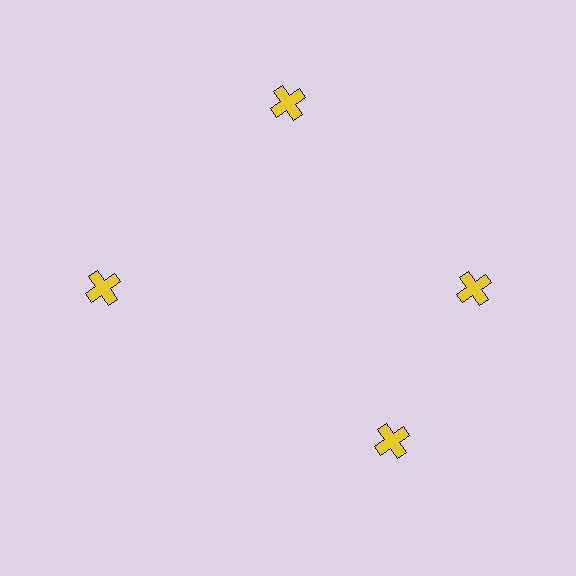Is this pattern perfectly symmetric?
No. The 4 yellow crosses are arranged in a ring, but one element near the 6 o'clock position is rotated out of alignment along the ring, breaking the 4-fold rotational symmetry.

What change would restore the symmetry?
The symmetry would be restored by rotating it back into even spacing with its neighbors so that all 4 crosses sit at equal angles and equal distance from the center.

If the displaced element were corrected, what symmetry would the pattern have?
It would have 4-fold rotational symmetry — the pattern would map onto itself every 90 degrees.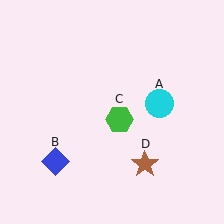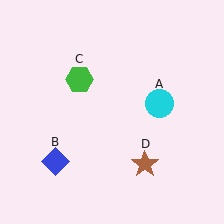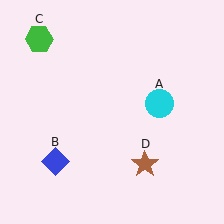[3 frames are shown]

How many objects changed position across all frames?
1 object changed position: green hexagon (object C).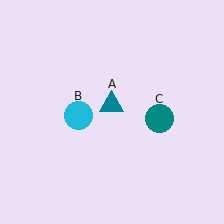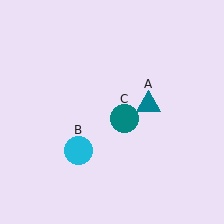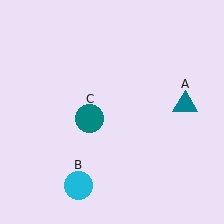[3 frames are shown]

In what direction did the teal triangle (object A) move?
The teal triangle (object A) moved right.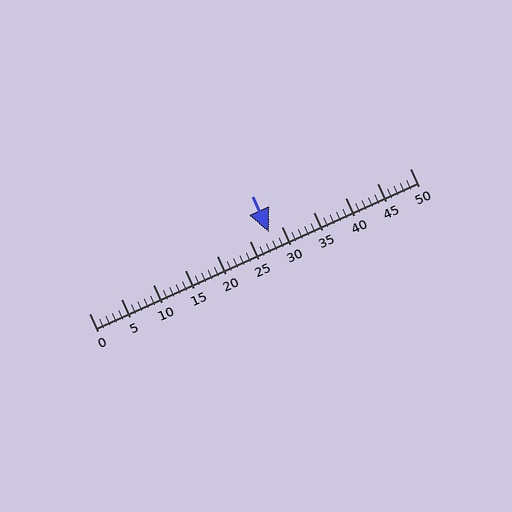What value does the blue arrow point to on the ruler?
The blue arrow points to approximately 28.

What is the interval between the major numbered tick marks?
The major tick marks are spaced 5 units apart.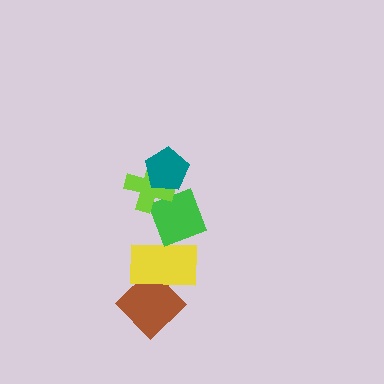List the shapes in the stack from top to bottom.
From top to bottom: the teal pentagon, the lime cross, the green diamond, the yellow rectangle, the brown diamond.